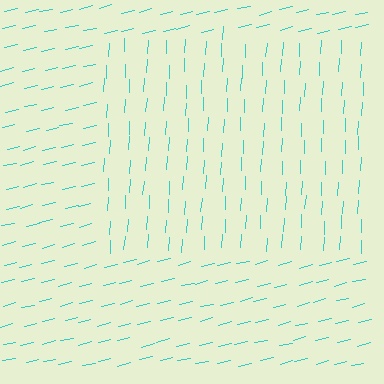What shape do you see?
I see a rectangle.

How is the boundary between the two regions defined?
The boundary is defined purely by a change in line orientation (approximately 73 degrees difference). All lines are the same color and thickness.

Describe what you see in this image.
The image is filled with small cyan line segments. A rectangle region in the image has lines oriented differently from the surrounding lines, creating a visible texture boundary.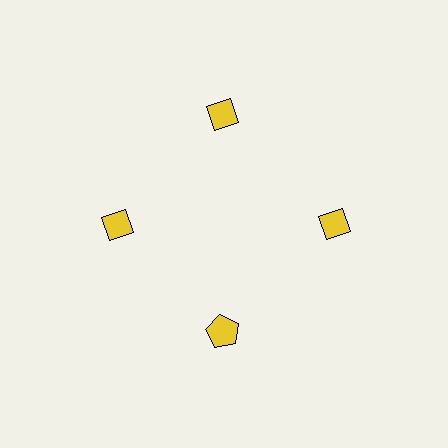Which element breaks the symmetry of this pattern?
The yellow pentagon at roughly the 6 o'clock position breaks the symmetry. All other shapes are yellow diamonds.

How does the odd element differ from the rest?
It has a different shape: pentagon instead of diamond.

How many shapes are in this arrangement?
There are 4 shapes arranged in a ring pattern.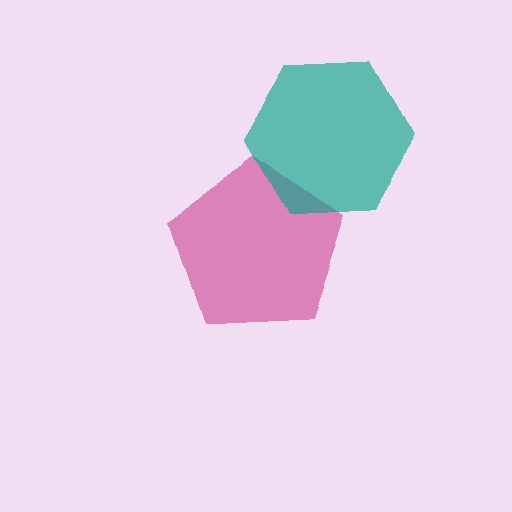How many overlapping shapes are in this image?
There are 2 overlapping shapes in the image.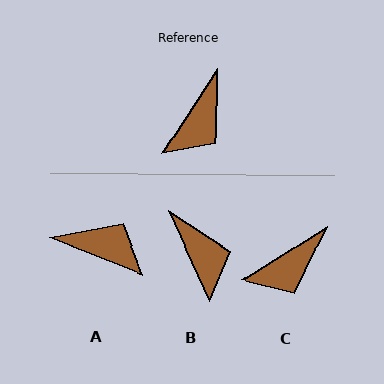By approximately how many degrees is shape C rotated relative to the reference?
Approximately 25 degrees clockwise.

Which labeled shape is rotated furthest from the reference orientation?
A, about 101 degrees away.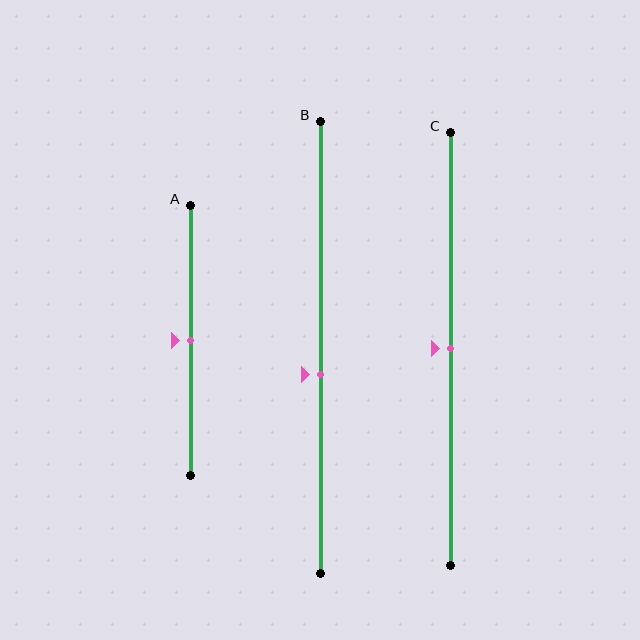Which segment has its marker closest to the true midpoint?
Segment A has its marker closest to the true midpoint.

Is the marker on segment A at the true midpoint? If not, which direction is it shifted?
Yes, the marker on segment A is at the true midpoint.